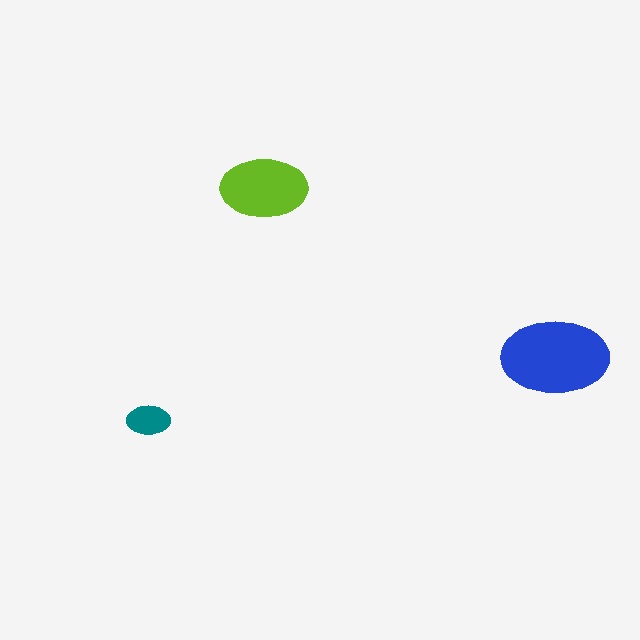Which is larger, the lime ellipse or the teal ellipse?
The lime one.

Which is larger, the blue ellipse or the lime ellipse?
The blue one.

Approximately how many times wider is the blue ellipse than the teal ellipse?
About 2.5 times wider.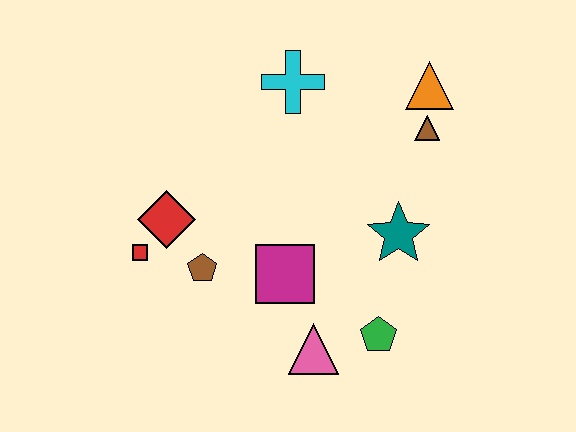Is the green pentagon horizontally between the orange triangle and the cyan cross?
Yes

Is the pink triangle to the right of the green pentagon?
No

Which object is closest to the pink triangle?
The green pentagon is closest to the pink triangle.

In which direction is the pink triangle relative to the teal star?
The pink triangle is below the teal star.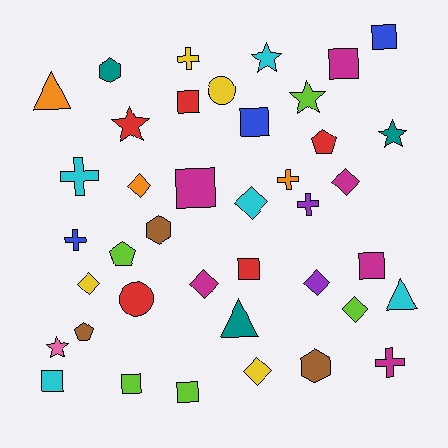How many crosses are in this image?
There are 6 crosses.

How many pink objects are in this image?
There is 1 pink object.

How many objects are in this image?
There are 40 objects.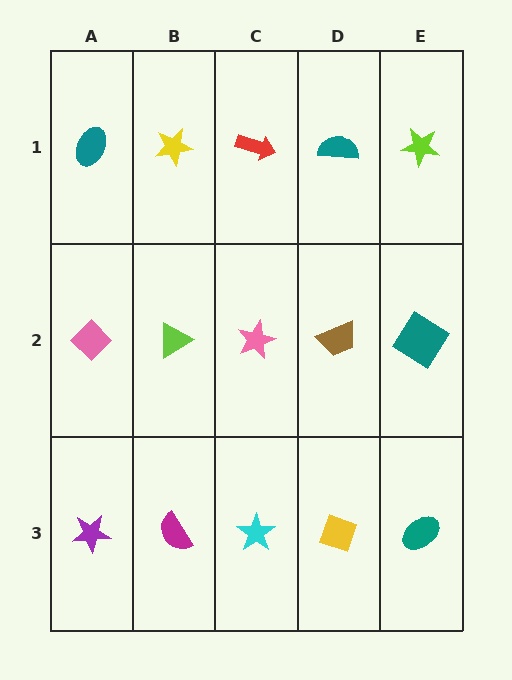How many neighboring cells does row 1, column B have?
3.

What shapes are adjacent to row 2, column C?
A red arrow (row 1, column C), a cyan star (row 3, column C), a lime triangle (row 2, column B), a brown trapezoid (row 2, column D).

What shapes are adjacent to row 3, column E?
A teal diamond (row 2, column E), a yellow diamond (row 3, column D).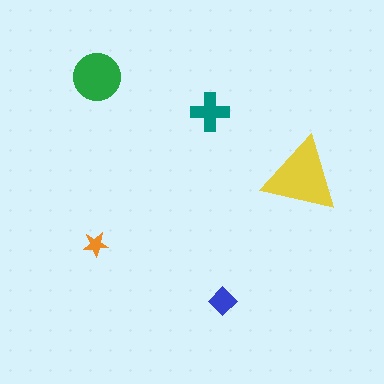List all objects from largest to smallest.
The yellow triangle, the green circle, the teal cross, the blue diamond, the orange star.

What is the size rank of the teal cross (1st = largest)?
3rd.